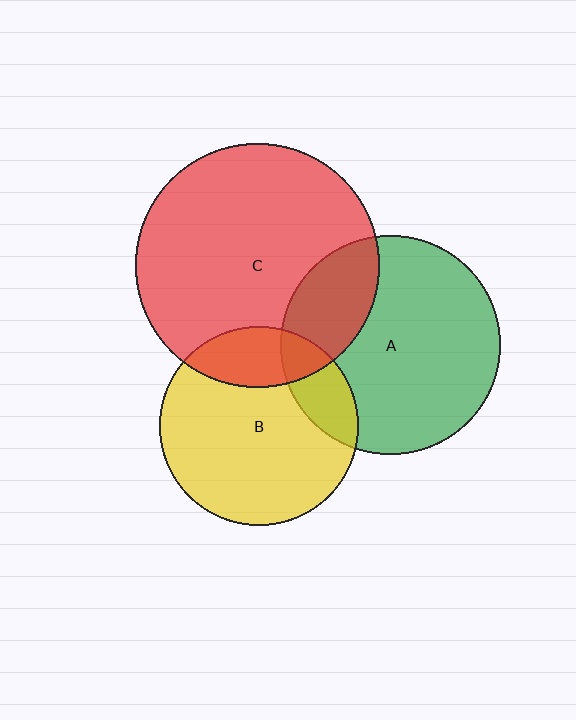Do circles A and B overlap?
Yes.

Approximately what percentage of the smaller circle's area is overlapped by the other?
Approximately 15%.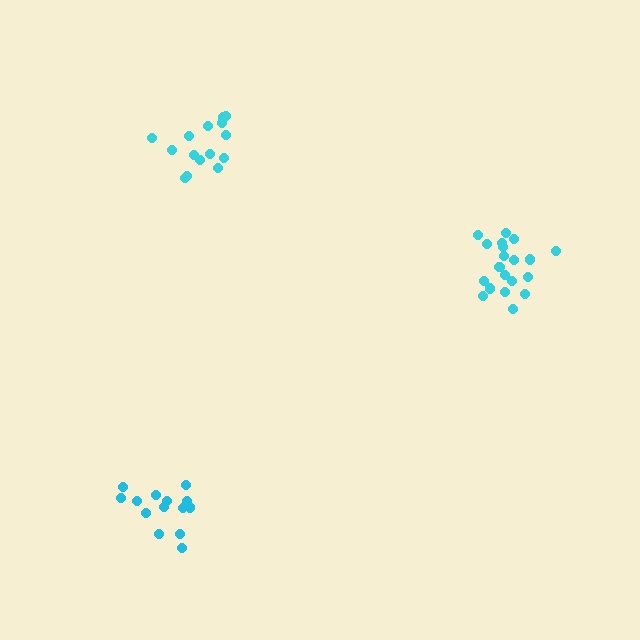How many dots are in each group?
Group 1: 20 dots, Group 2: 15 dots, Group 3: 14 dots (49 total).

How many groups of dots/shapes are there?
There are 3 groups.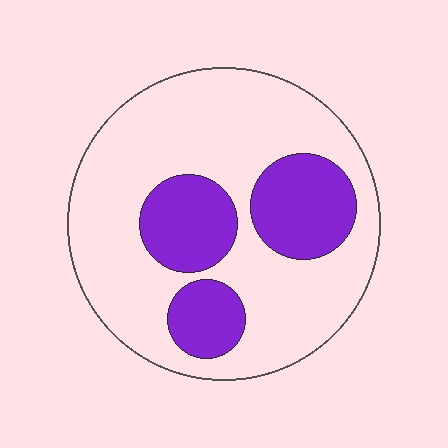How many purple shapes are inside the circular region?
3.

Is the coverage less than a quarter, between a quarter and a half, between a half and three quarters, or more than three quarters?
Between a quarter and a half.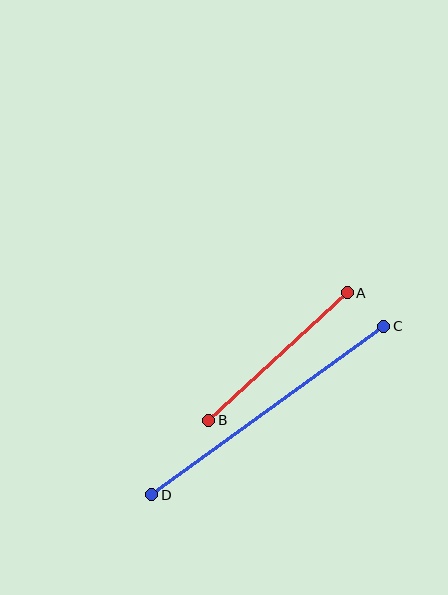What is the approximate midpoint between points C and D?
The midpoint is at approximately (268, 411) pixels.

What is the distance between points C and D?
The distance is approximately 287 pixels.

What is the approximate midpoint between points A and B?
The midpoint is at approximately (278, 357) pixels.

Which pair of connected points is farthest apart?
Points C and D are farthest apart.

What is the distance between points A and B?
The distance is approximately 188 pixels.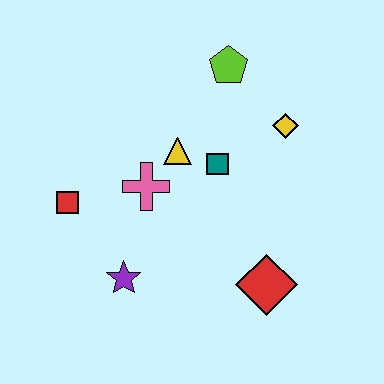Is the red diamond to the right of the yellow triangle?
Yes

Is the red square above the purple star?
Yes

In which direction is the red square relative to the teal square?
The red square is to the left of the teal square.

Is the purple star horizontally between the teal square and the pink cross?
No